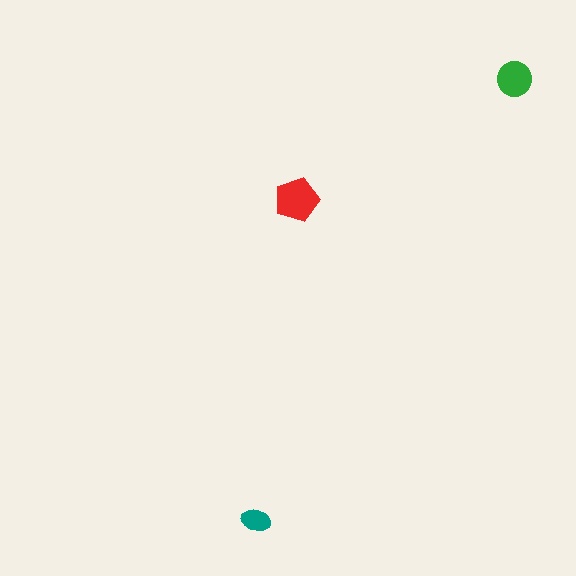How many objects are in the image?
There are 3 objects in the image.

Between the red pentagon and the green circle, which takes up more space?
The red pentagon.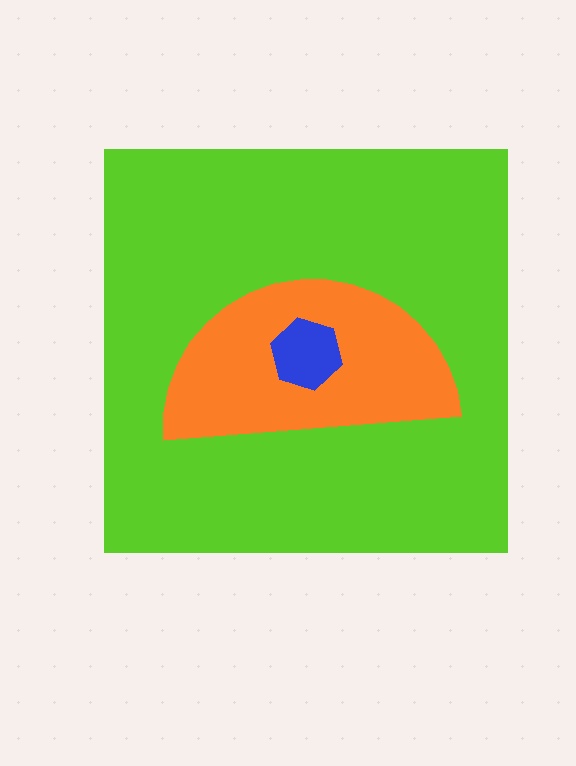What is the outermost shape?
The lime square.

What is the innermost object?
The blue hexagon.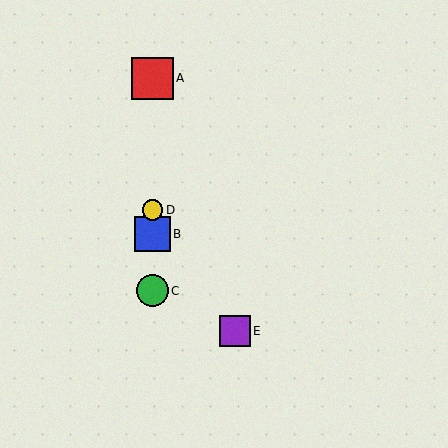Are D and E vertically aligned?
No, D is at x≈152 and E is at x≈235.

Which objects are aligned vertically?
Objects A, B, C, D are aligned vertically.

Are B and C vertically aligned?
Yes, both are at x≈152.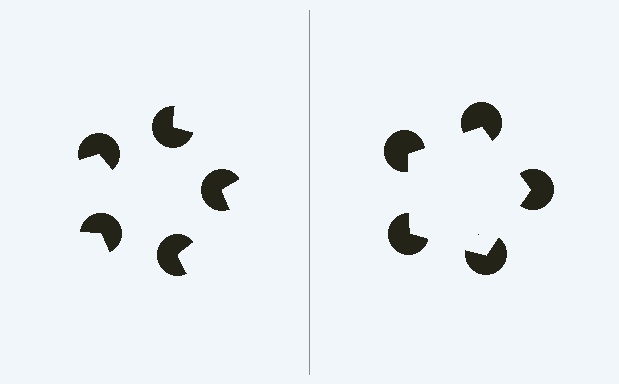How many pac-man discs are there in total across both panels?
10 — 5 on each side.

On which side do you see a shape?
An illusory pentagon appears on the right side. On the left side the wedge cuts are rotated, so no coherent shape forms.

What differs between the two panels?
The pac-man discs are positioned identically on both sides; only the wedge orientations differ. On the right they align to a pentagon; on the left they are misaligned.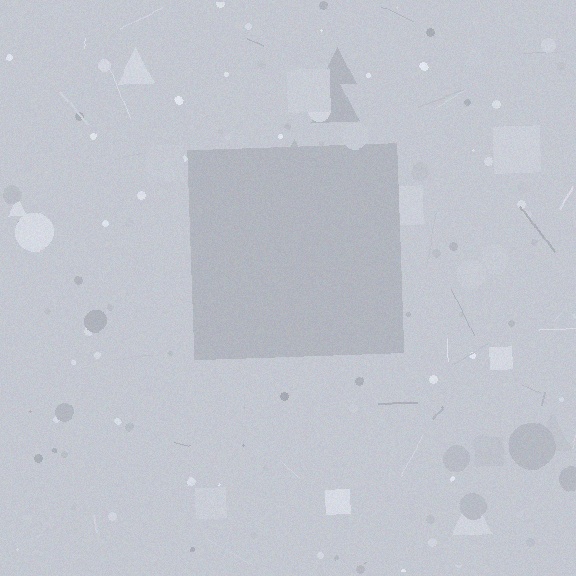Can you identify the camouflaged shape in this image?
The camouflaged shape is a square.